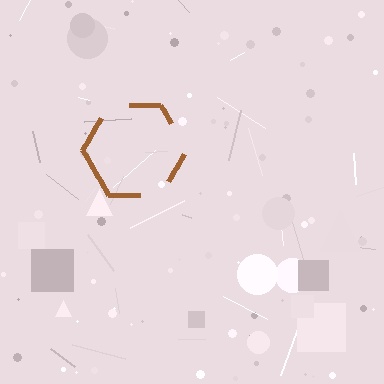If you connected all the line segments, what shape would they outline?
They would outline a hexagon.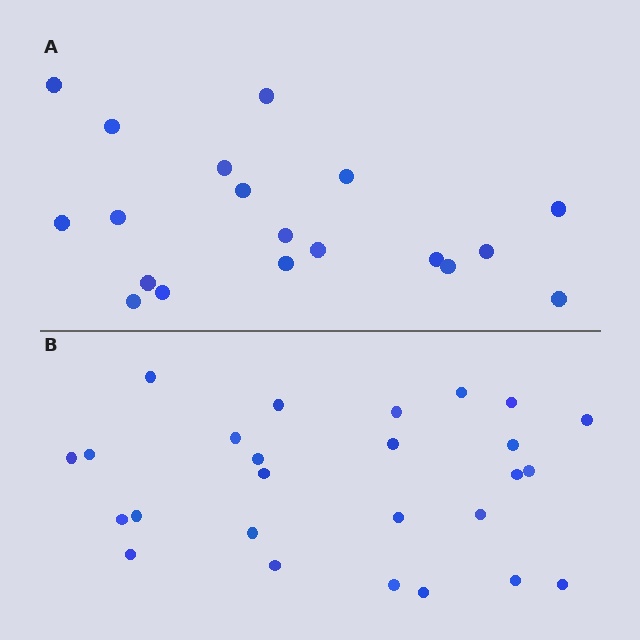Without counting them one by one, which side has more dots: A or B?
Region B (the bottom region) has more dots.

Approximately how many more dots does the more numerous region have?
Region B has roughly 8 or so more dots than region A.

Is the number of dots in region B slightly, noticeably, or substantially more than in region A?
Region B has noticeably more, but not dramatically so. The ratio is roughly 1.4 to 1.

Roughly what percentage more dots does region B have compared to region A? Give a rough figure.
About 35% more.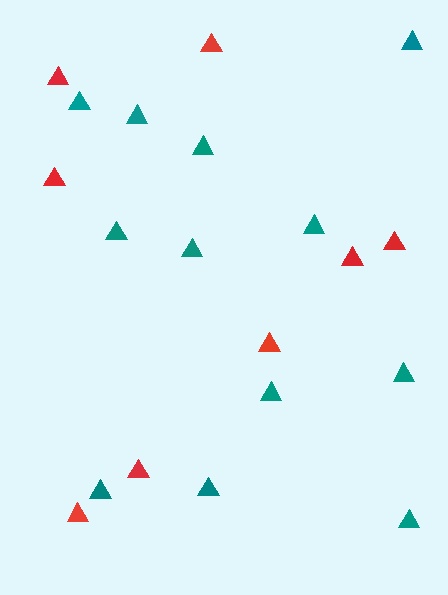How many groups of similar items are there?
There are 2 groups: one group of red triangles (8) and one group of teal triangles (12).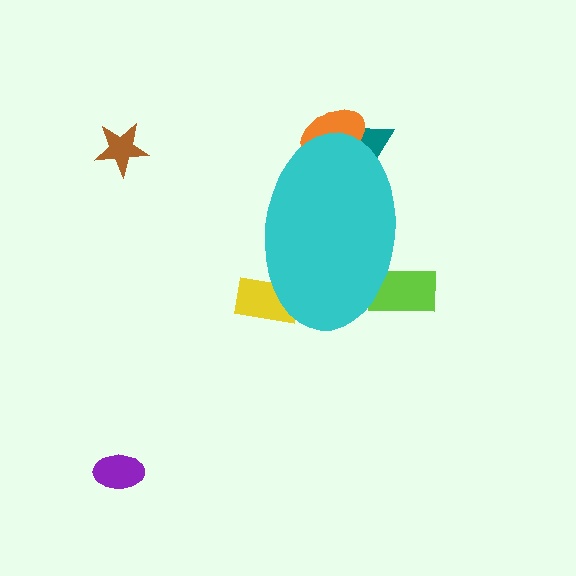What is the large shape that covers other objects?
A cyan ellipse.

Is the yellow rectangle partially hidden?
Yes, the yellow rectangle is partially hidden behind the cyan ellipse.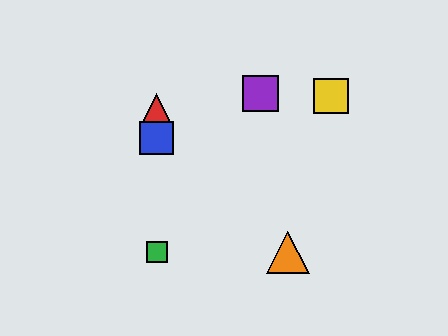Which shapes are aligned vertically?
The red triangle, the blue square, the green square are aligned vertically.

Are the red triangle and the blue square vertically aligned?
Yes, both are at x≈157.